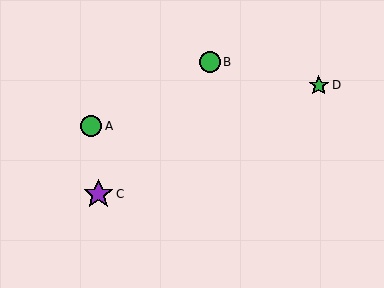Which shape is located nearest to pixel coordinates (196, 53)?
The green circle (labeled B) at (210, 62) is nearest to that location.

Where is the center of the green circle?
The center of the green circle is at (91, 126).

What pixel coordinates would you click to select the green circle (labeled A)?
Click at (91, 126) to select the green circle A.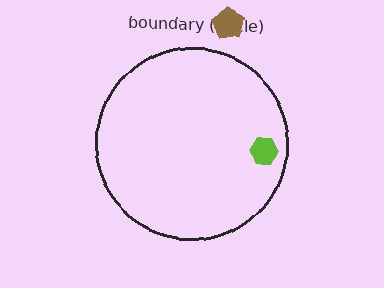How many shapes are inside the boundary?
1 inside, 1 outside.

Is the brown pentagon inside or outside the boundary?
Outside.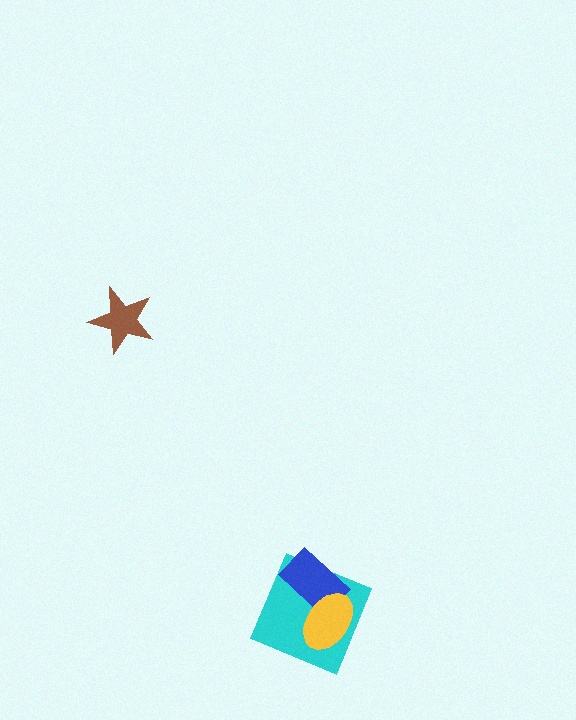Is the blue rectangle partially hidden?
Yes, it is partially covered by another shape.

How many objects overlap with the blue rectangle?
2 objects overlap with the blue rectangle.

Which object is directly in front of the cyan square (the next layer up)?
The blue rectangle is directly in front of the cyan square.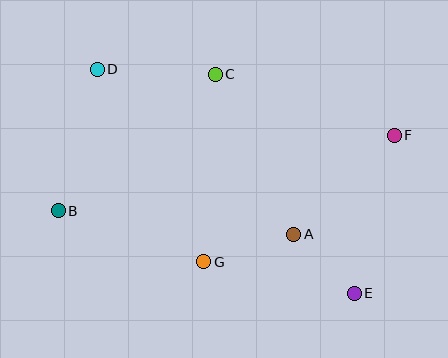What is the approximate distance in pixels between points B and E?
The distance between B and E is approximately 308 pixels.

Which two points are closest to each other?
Points A and E are closest to each other.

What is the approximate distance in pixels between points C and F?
The distance between C and F is approximately 189 pixels.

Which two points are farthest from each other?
Points B and F are farthest from each other.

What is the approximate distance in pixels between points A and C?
The distance between A and C is approximately 178 pixels.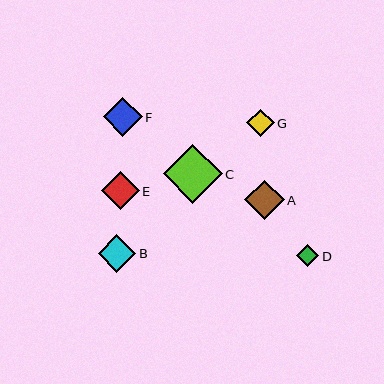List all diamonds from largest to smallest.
From largest to smallest: C, A, F, B, E, G, D.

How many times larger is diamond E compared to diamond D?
Diamond E is approximately 1.7 times the size of diamond D.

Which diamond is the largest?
Diamond C is the largest with a size of approximately 59 pixels.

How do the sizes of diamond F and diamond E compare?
Diamond F and diamond E are approximately the same size.